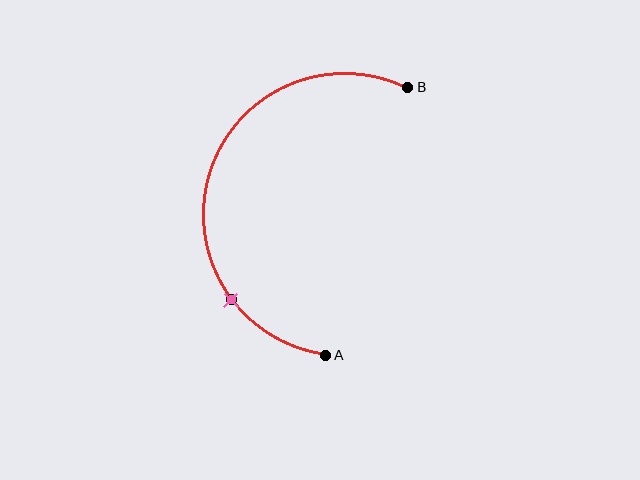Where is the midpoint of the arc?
The arc midpoint is the point on the curve farthest from the straight line joining A and B. It sits to the left of that line.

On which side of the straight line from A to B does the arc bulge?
The arc bulges to the left of the straight line connecting A and B.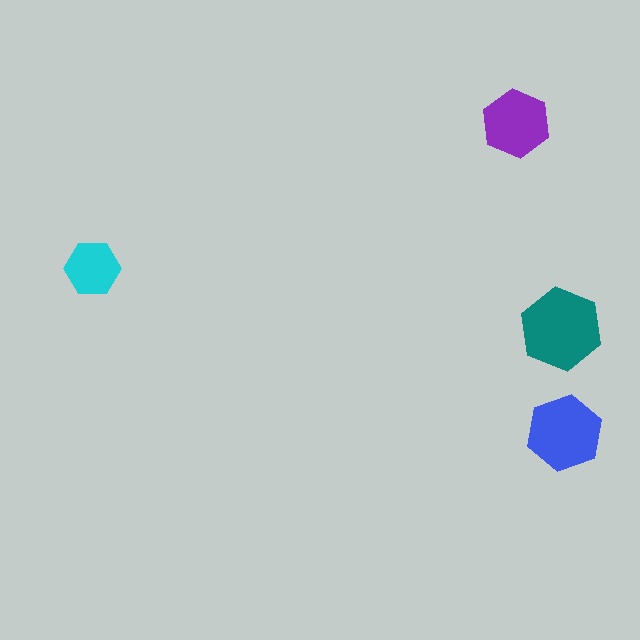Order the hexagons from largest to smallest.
the teal one, the blue one, the purple one, the cyan one.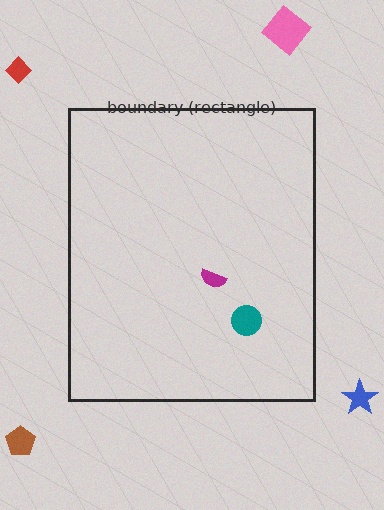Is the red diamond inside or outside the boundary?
Outside.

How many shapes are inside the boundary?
2 inside, 4 outside.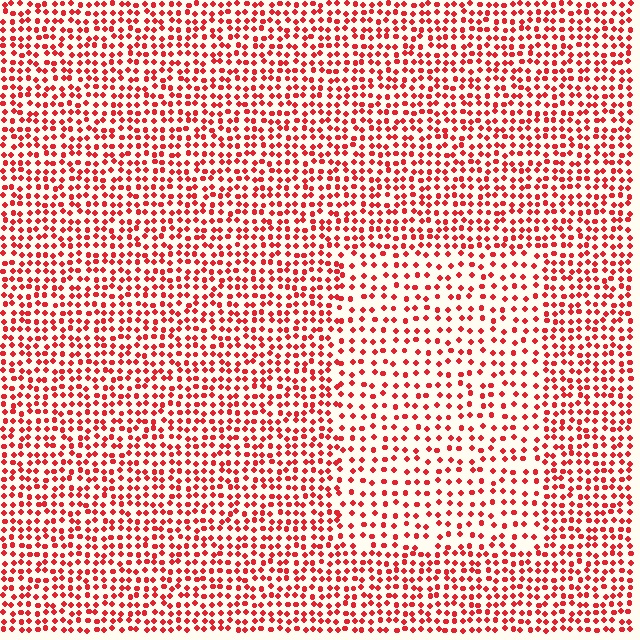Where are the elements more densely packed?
The elements are more densely packed outside the rectangle boundary.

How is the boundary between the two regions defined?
The boundary is defined by a change in element density (approximately 1.7x ratio). All elements are the same color, size, and shape.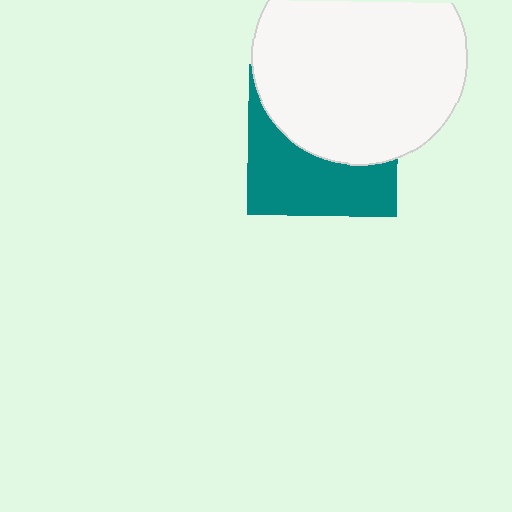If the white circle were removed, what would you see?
You would see the complete teal square.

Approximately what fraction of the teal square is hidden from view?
Roughly 54% of the teal square is hidden behind the white circle.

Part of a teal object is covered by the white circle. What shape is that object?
It is a square.